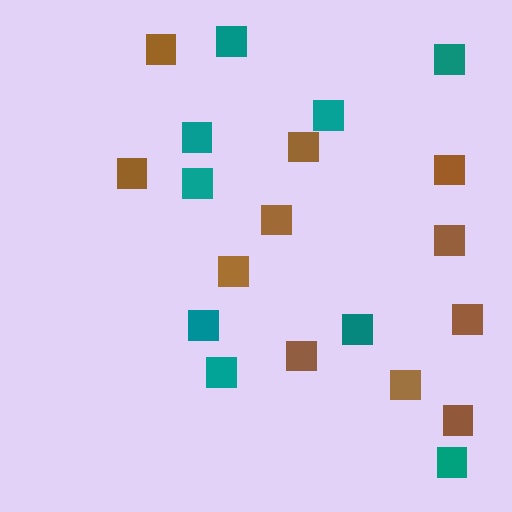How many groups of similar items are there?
There are 2 groups: one group of teal squares (9) and one group of brown squares (11).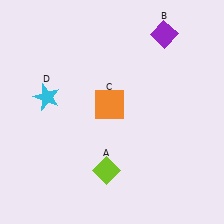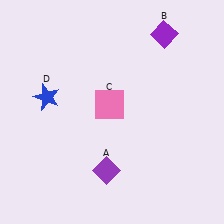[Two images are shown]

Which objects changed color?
A changed from lime to purple. C changed from orange to pink. D changed from cyan to blue.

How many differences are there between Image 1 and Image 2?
There are 3 differences between the two images.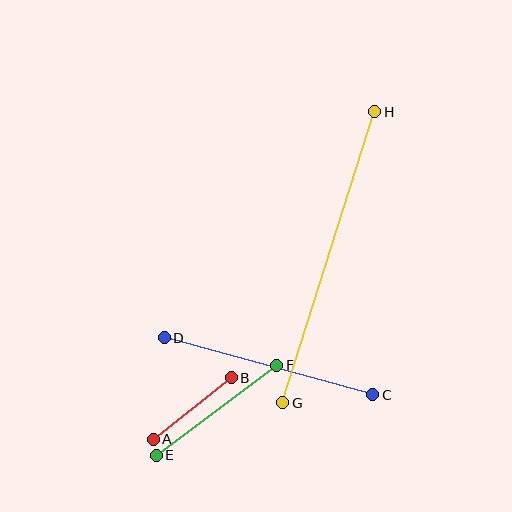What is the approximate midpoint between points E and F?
The midpoint is at approximately (216, 410) pixels.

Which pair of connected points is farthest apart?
Points G and H are farthest apart.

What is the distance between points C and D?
The distance is approximately 216 pixels.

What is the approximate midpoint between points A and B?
The midpoint is at approximately (192, 408) pixels.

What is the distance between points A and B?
The distance is approximately 100 pixels.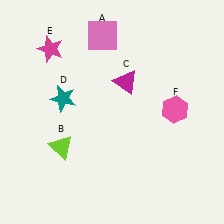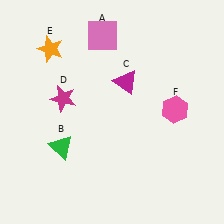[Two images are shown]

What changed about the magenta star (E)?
In Image 1, E is magenta. In Image 2, it changed to orange.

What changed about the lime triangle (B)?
In Image 1, B is lime. In Image 2, it changed to green.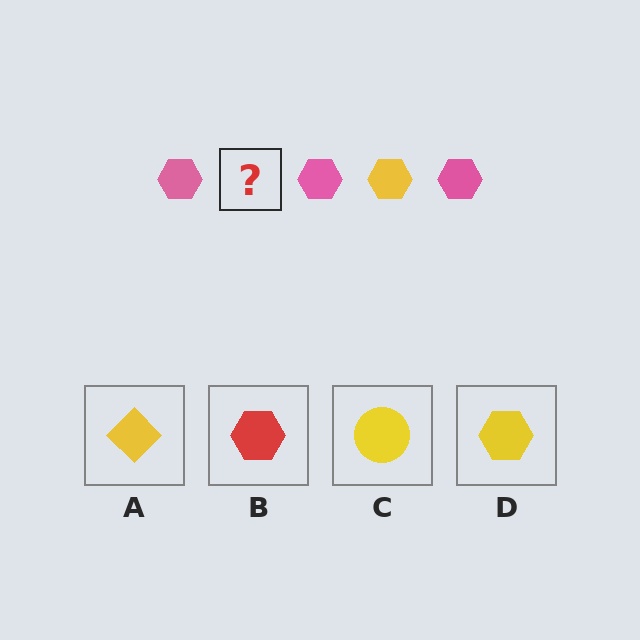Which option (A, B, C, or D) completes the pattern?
D.